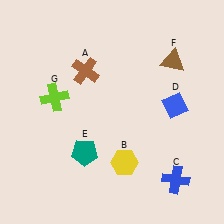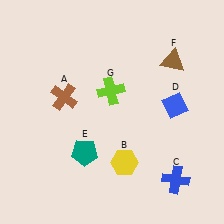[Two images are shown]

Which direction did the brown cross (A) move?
The brown cross (A) moved down.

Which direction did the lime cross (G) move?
The lime cross (G) moved right.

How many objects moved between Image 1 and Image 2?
2 objects moved between the two images.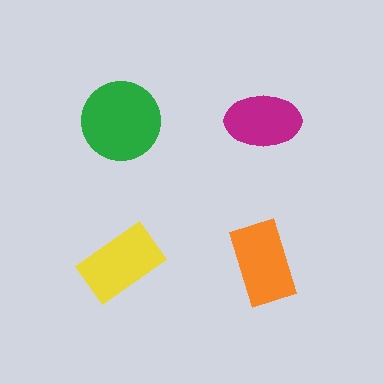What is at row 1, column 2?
A magenta ellipse.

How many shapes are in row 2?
2 shapes.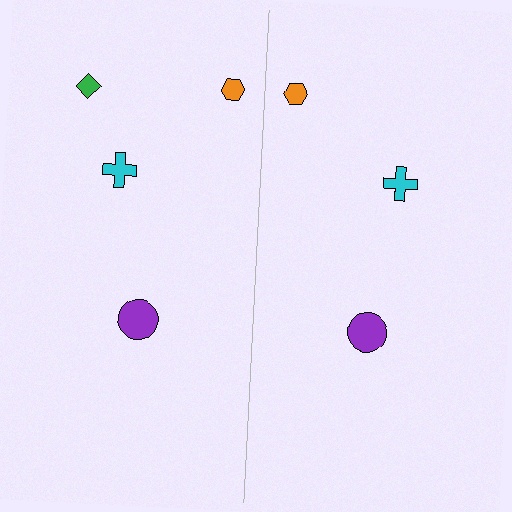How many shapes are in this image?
There are 7 shapes in this image.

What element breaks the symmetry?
A green diamond is missing from the right side.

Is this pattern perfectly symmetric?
No, the pattern is not perfectly symmetric. A green diamond is missing from the right side.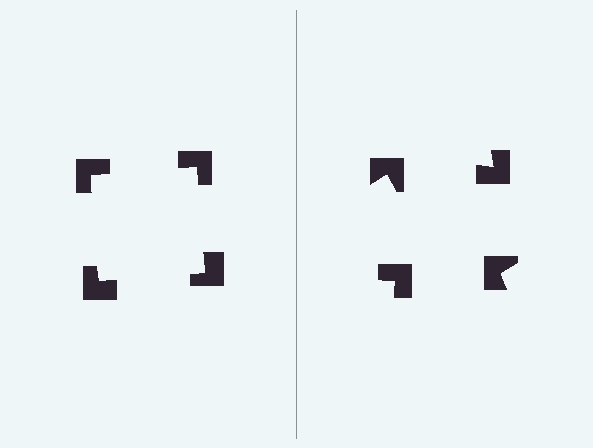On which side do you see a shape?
An illusory square appears on the left side. On the right side the wedge cuts are rotated, so no coherent shape forms.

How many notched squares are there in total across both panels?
8 — 4 on each side.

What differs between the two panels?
The notched squares are positioned identically on both sides; only the wedge orientations differ. On the left they align to a square; on the right they are misaligned.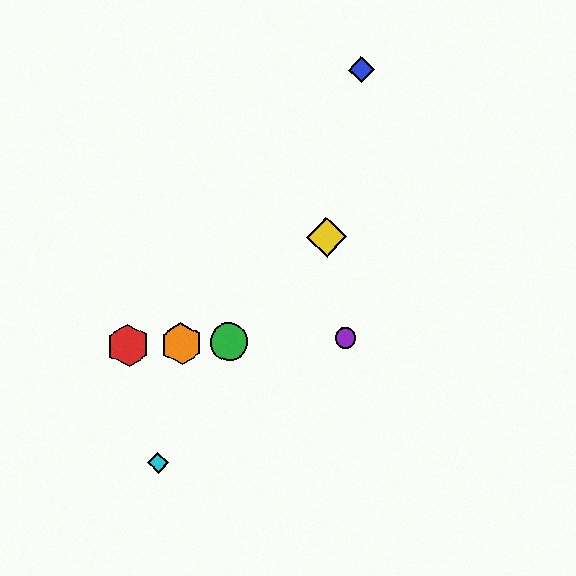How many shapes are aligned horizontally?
4 shapes (the red hexagon, the green circle, the purple circle, the orange hexagon) are aligned horizontally.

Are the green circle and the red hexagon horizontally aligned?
Yes, both are at y≈342.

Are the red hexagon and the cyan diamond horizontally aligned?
No, the red hexagon is at y≈346 and the cyan diamond is at y≈463.